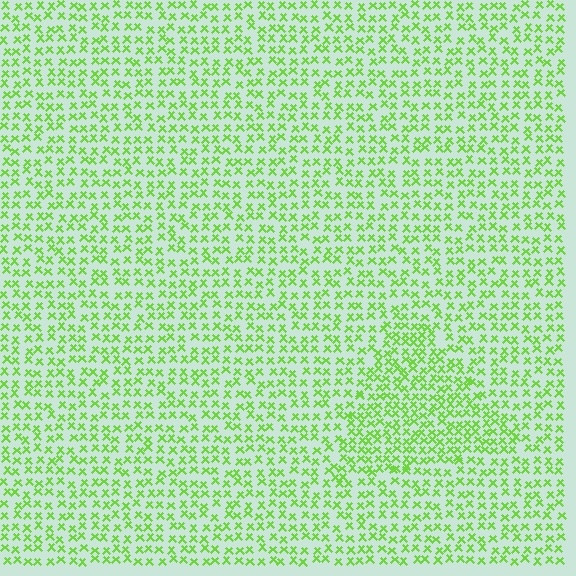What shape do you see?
I see a triangle.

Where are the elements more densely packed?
The elements are more densely packed inside the triangle boundary.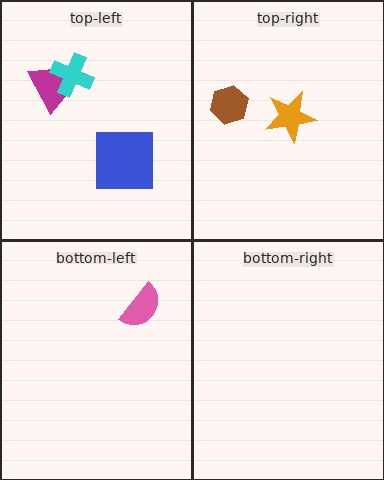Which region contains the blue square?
The top-left region.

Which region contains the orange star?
The top-right region.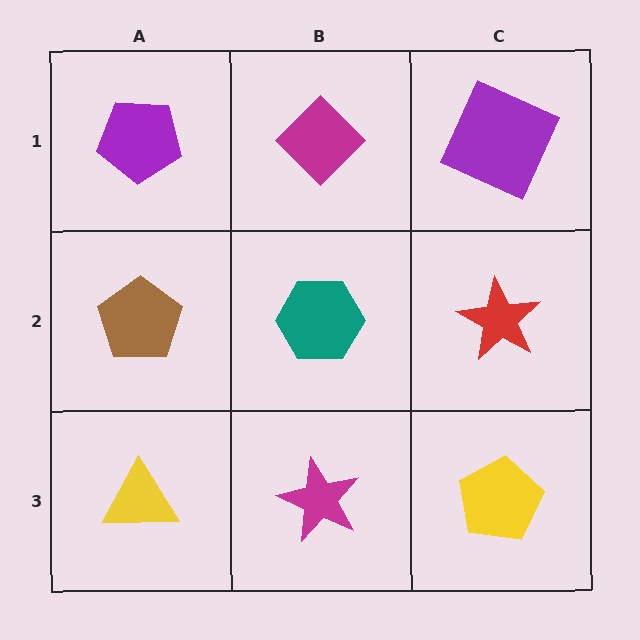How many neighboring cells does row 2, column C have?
3.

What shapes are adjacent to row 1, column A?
A brown pentagon (row 2, column A), a magenta diamond (row 1, column B).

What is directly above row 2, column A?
A purple pentagon.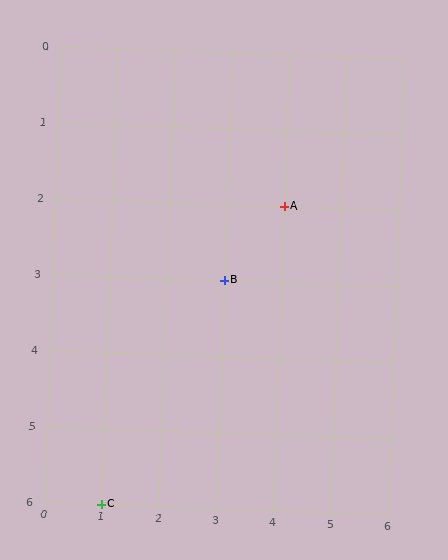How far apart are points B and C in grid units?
Points B and C are 2 columns and 3 rows apart (about 3.6 grid units diagonally).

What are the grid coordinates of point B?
Point B is at grid coordinates (3, 3).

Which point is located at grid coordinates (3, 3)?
Point B is at (3, 3).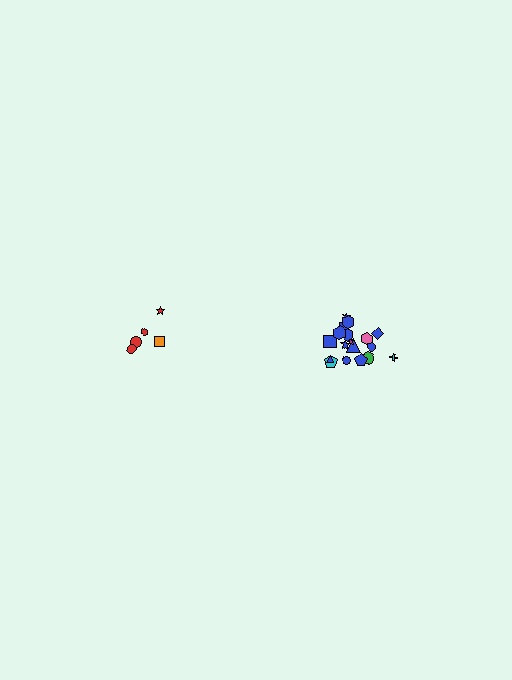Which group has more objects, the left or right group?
The right group.